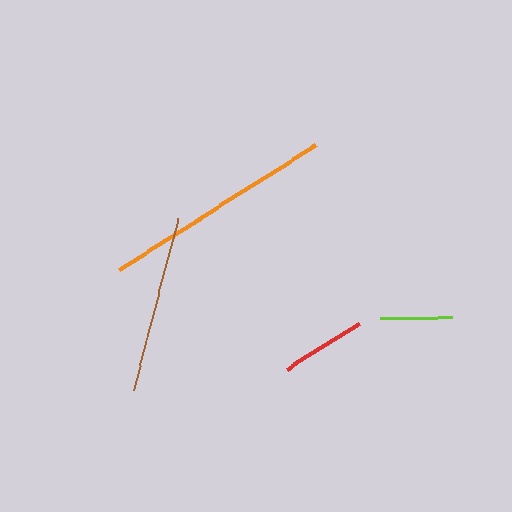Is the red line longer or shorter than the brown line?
The brown line is longer than the red line.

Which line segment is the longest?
The orange line is the longest at approximately 233 pixels.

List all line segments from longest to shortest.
From longest to shortest: orange, brown, red, lime.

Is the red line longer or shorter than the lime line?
The red line is longer than the lime line.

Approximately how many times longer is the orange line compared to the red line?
The orange line is approximately 2.7 times the length of the red line.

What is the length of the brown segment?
The brown segment is approximately 177 pixels long.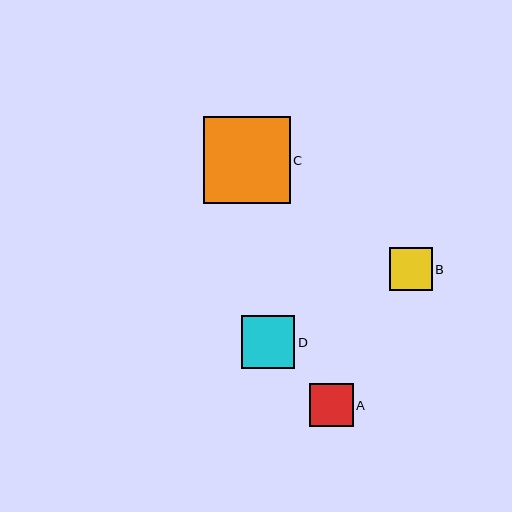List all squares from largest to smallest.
From largest to smallest: C, D, A, B.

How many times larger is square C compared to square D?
Square C is approximately 1.6 times the size of square D.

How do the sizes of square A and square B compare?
Square A and square B are approximately the same size.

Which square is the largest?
Square C is the largest with a size of approximately 87 pixels.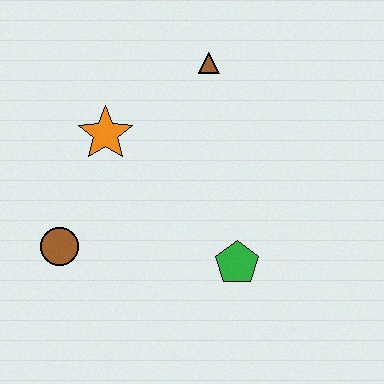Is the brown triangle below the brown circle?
No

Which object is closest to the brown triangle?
The orange star is closest to the brown triangle.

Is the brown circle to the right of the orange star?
No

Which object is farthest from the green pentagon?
The brown triangle is farthest from the green pentagon.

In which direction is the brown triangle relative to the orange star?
The brown triangle is to the right of the orange star.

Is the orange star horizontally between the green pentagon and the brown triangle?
No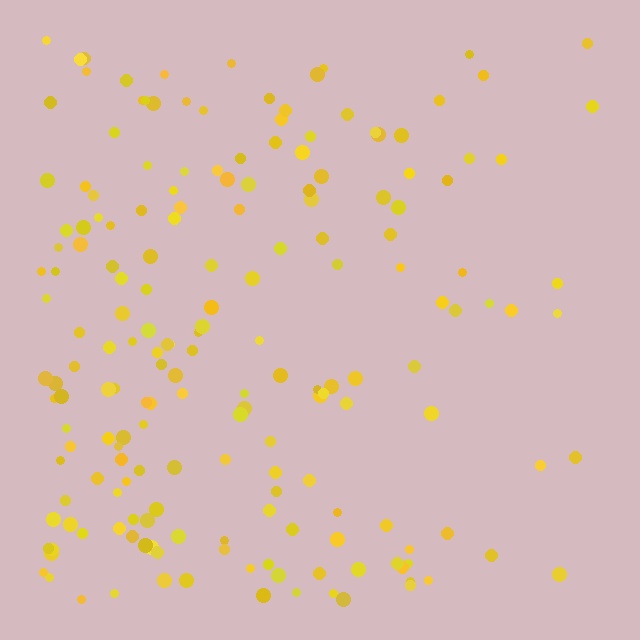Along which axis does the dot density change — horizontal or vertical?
Horizontal.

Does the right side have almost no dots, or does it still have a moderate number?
Still a moderate number, just noticeably fewer than the left.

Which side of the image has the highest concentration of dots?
The left.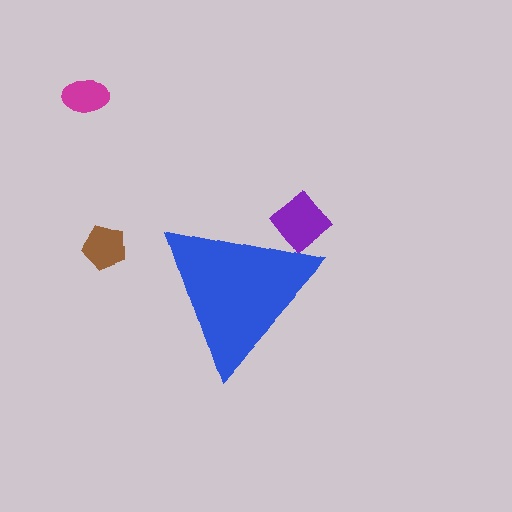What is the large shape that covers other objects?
A blue triangle.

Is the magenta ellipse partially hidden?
No, the magenta ellipse is fully visible.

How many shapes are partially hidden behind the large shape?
1 shape is partially hidden.